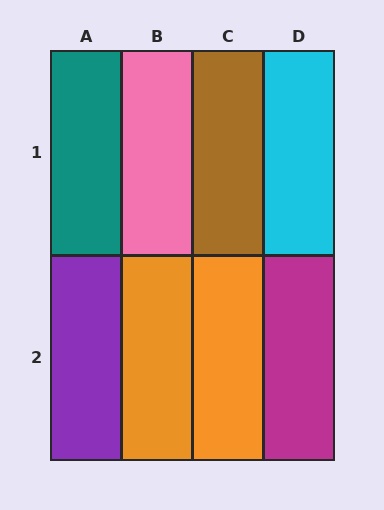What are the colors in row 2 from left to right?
Purple, orange, orange, magenta.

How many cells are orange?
2 cells are orange.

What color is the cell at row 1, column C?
Brown.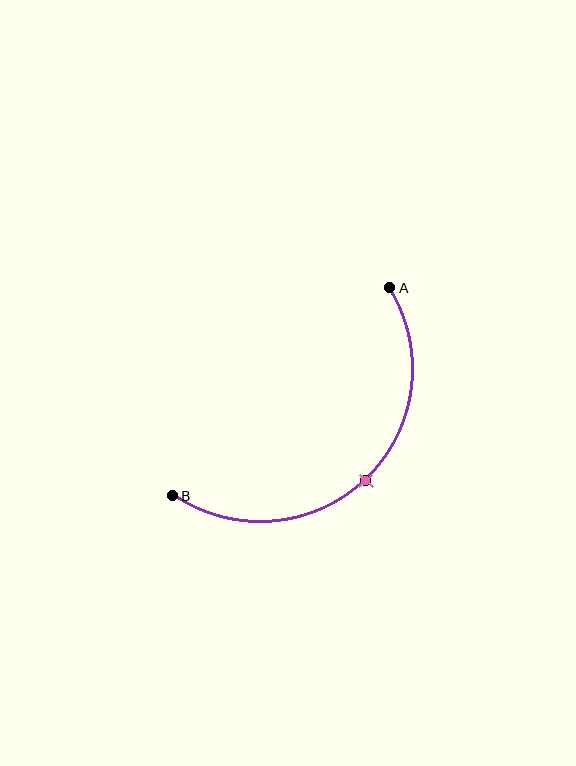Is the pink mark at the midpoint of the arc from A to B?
Yes. The pink mark lies on the arc at equal arc-length from both A and B — it is the arc midpoint.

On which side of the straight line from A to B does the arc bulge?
The arc bulges below and to the right of the straight line connecting A and B.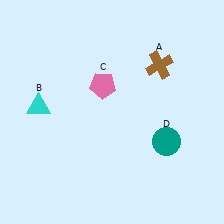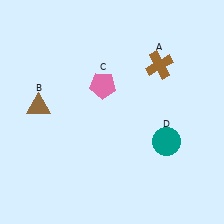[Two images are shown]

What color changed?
The triangle (B) changed from cyan in Image 1 to brown in Image 2.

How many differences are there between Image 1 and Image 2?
There is 1 difference between the two images.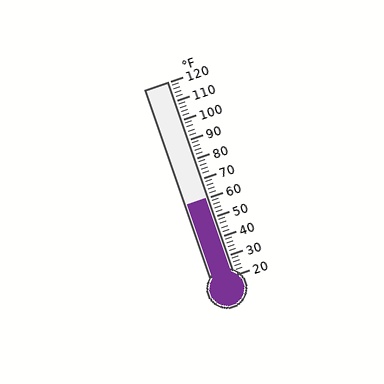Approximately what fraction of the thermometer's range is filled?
The thermometer is filled to approximately 40% of its range.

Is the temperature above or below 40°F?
The temperature is above 40°F.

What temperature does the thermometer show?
The thermometer shows approximately 60°F.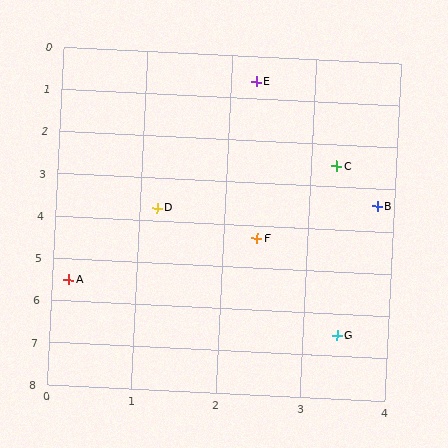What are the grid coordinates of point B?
Point B is at approximately (3.8, 3.4).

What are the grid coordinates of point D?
Point D is at approximately (1.2, 3.7).